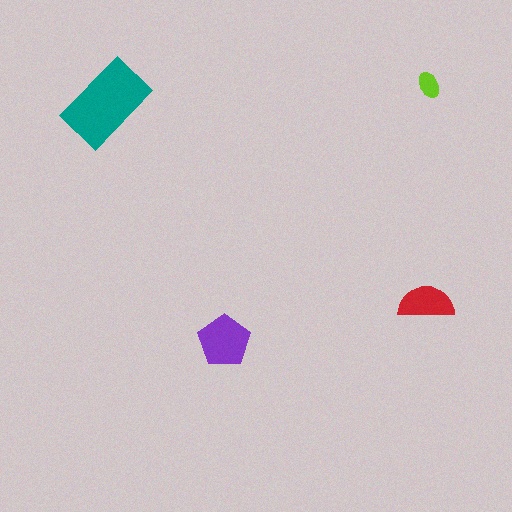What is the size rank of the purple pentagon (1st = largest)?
2nd.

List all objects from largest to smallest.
The teal rectangle, the purple pentagon, the red semicircle, the lime ellipse.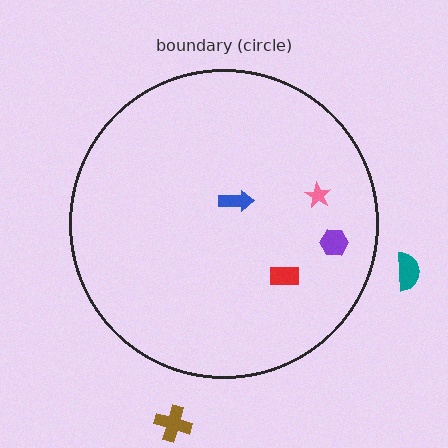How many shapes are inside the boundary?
4 inside, 2 outside.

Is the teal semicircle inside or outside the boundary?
Outside.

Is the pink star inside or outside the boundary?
Inside.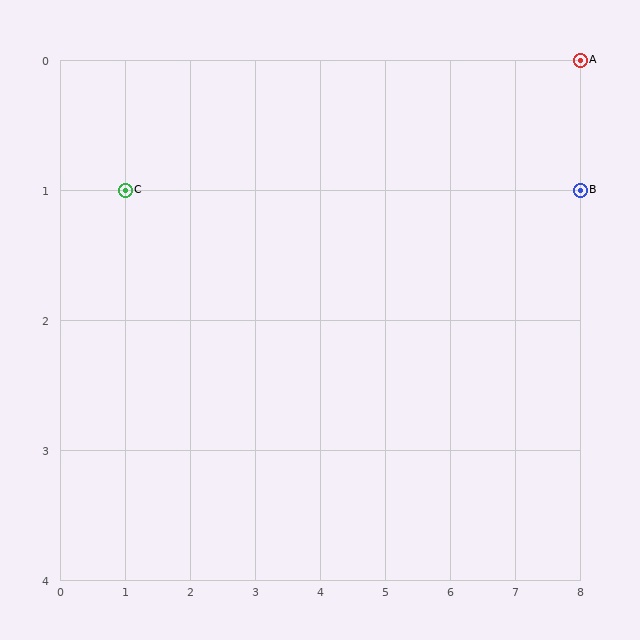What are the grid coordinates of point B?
Point B is at grid coordinates (8, 1).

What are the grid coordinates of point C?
Point C is at grid coordinates (1, 1).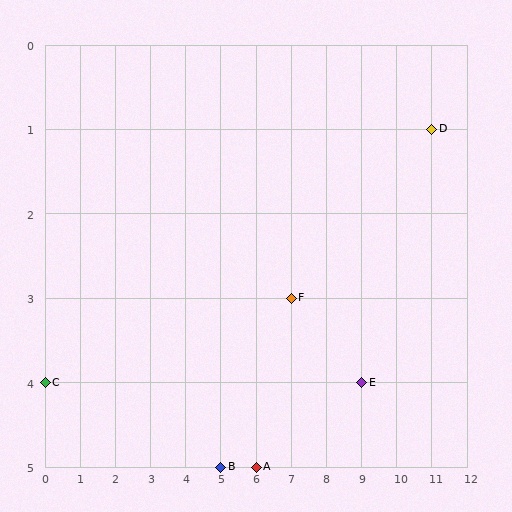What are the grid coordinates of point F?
Point F is at grid coordinates (7, 3).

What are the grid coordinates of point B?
Point B is at grid coordinates (5, 5).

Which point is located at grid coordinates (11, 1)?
Point D is at (11, 1).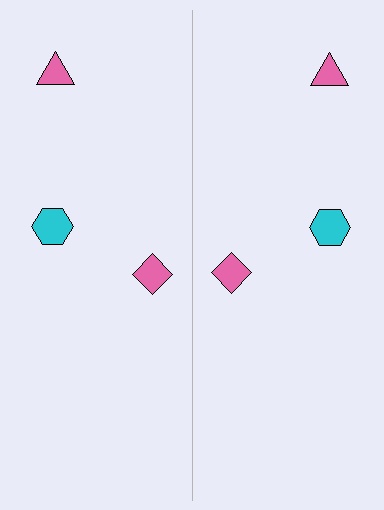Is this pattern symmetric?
Yes, this pattern has bilateral (reflection) symmetry.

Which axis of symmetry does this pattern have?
The pattern has a vertical axis of symmetry running through the center of the image.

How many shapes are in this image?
There are 6 shapes in this image.